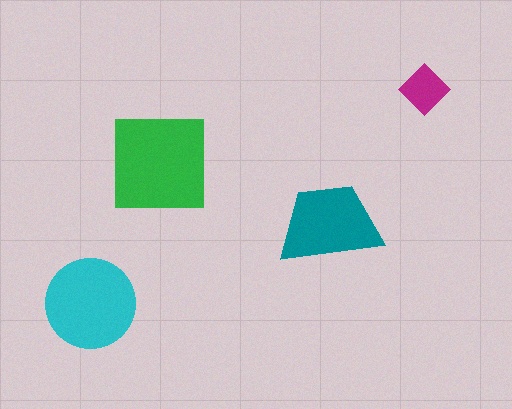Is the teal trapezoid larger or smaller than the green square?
Smaller.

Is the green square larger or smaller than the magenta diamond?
Larger.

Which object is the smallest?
The magenta diamond.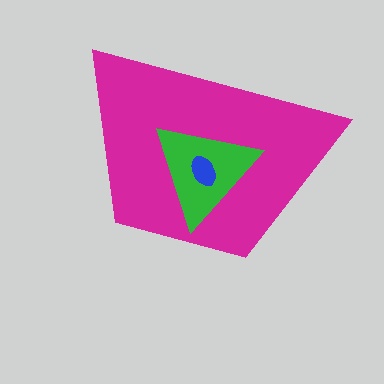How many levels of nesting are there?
3.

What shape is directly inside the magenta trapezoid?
The green triangle.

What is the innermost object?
The blue ellipse.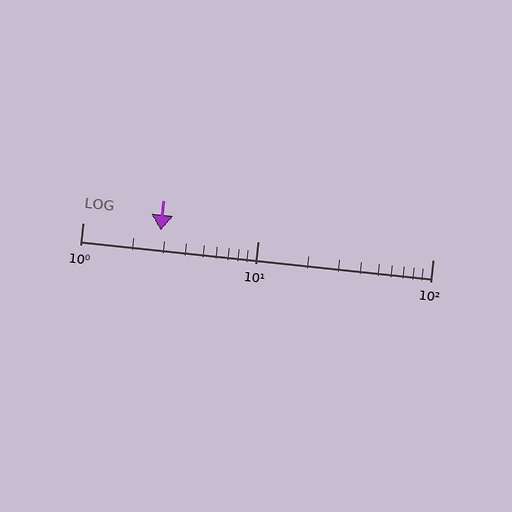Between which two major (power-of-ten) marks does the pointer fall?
The pointer is between 1 and 10.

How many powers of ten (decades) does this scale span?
The scale spans 2 decades, from 1 to 100.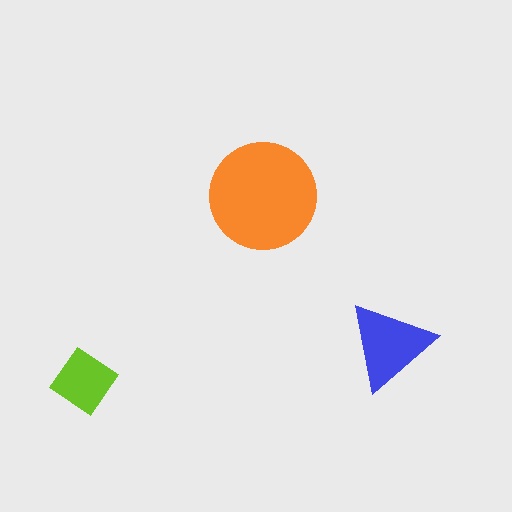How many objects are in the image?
There are 3 objects in the image.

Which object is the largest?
The orange circle.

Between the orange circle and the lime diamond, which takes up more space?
The orange circle.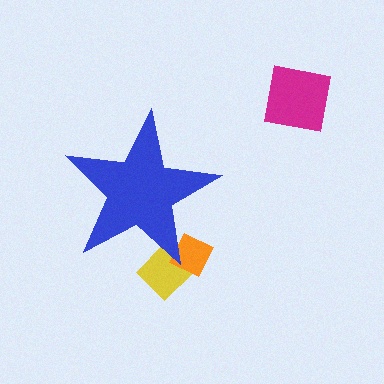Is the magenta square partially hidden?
No, the magenta square is fully visible.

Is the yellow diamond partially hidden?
Yes, the yellow diamond is partially hidden behind the blue star.